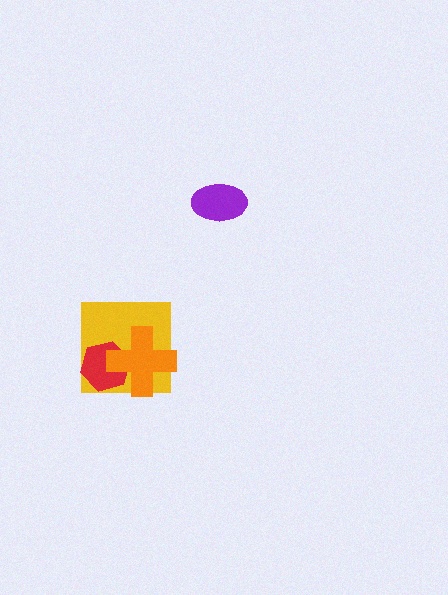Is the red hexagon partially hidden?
Yes, it is partially covered by another shape.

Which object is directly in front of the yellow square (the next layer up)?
The red hexagon is directly in front of the yellow square.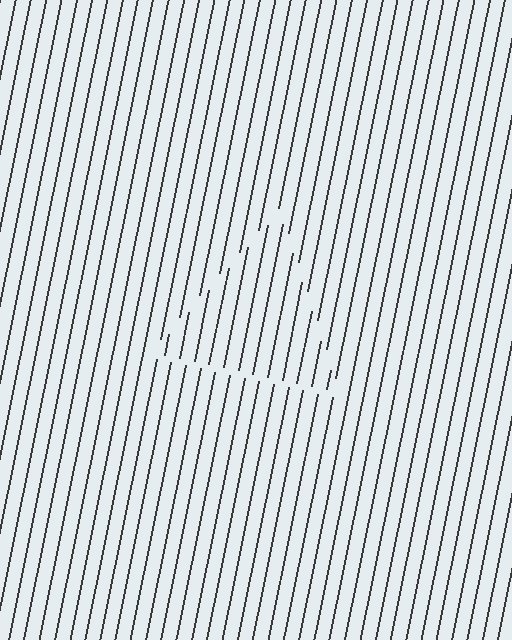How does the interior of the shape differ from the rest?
The interior of the shape contains the same grating, shifted by half a period — the contour is defined by the phase discontinuity where line-ends from the inner and outer gratings abut.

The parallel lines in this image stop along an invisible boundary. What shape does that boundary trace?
An illusory triangle. The interior of the shape contains the same grating, shifted by half a period — the contour is defined by the phase discontinuity where line-ends from the inner and outer gratings abut.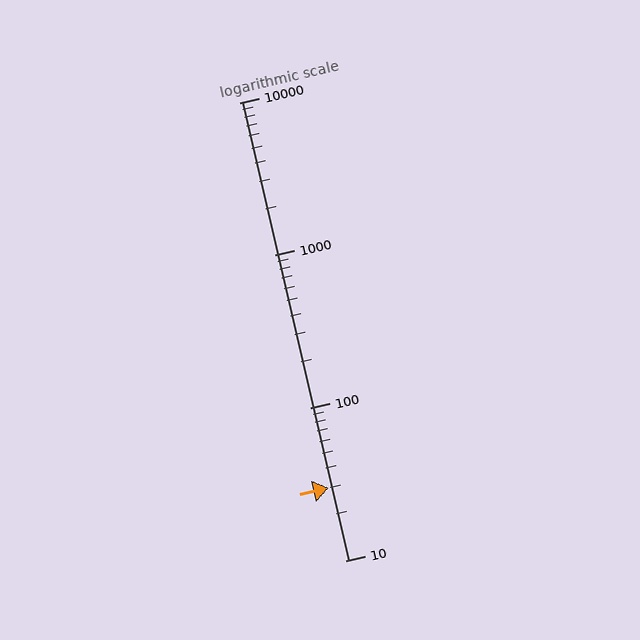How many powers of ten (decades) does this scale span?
The scale spans 3 decades, from 10 to 10000.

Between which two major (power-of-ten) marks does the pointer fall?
The pointer is between 10 and 100.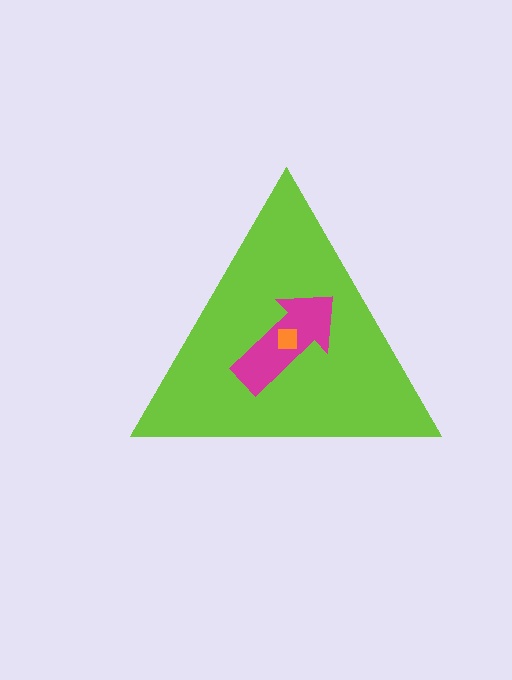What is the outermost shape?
The lime triangle.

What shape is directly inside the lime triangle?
The magenta arrow.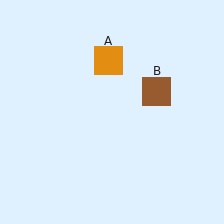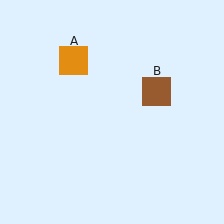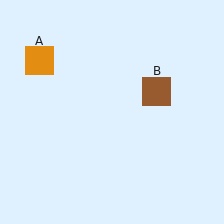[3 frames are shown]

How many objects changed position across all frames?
1 object changed position: orange square (object A).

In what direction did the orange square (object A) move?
The orange square (object A) moved left.